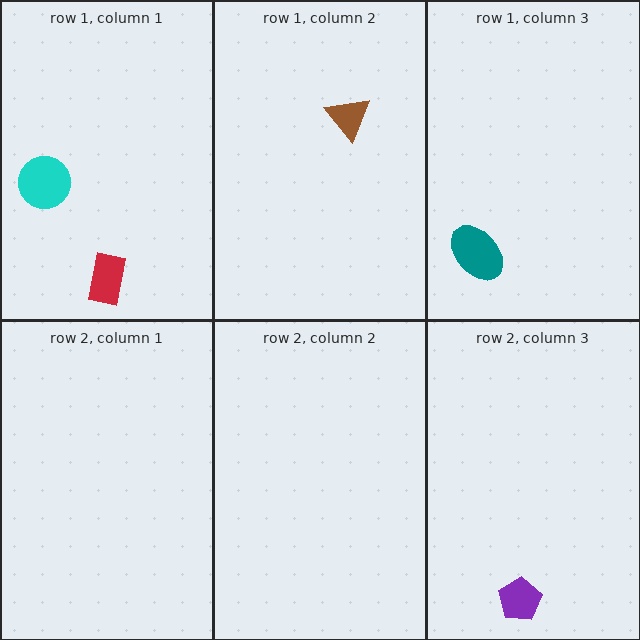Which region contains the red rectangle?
The row 1, column 1 region.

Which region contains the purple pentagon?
The row 2, column 3 region.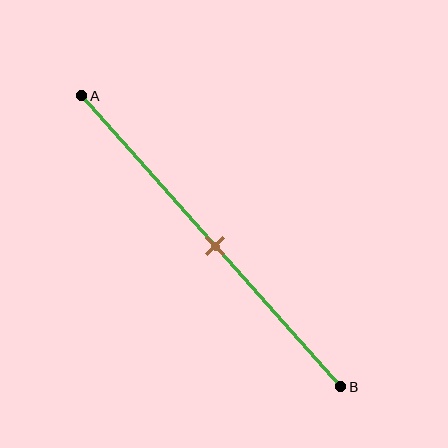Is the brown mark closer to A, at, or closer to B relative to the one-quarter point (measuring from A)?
The brown mark is closer to point B than the one-quarter point of segment AB.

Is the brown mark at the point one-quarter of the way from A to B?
No, the mark is at about 50% from A, not at the 25% one-quarter point.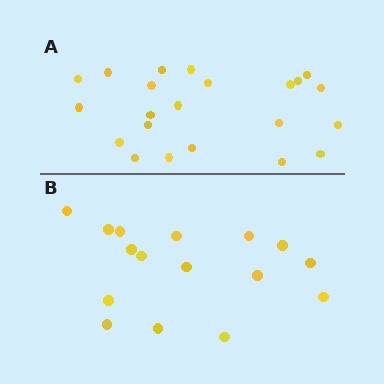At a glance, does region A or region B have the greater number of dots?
Region A (the top region) has more dots.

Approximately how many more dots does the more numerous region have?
Region A has about 6 more dots than region B.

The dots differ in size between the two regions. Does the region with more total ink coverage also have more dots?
No. Region B has more total ink coverage because its dots are larger, but region A actually contains more individual dots. Total area can be misleading — the number of items is what matters here.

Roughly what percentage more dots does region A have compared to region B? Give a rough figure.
About 40% more.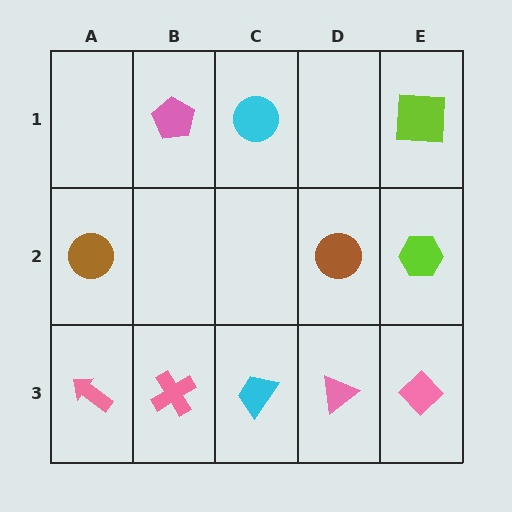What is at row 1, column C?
A cyan circle.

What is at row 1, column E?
A lime square.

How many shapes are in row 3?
5 shapes.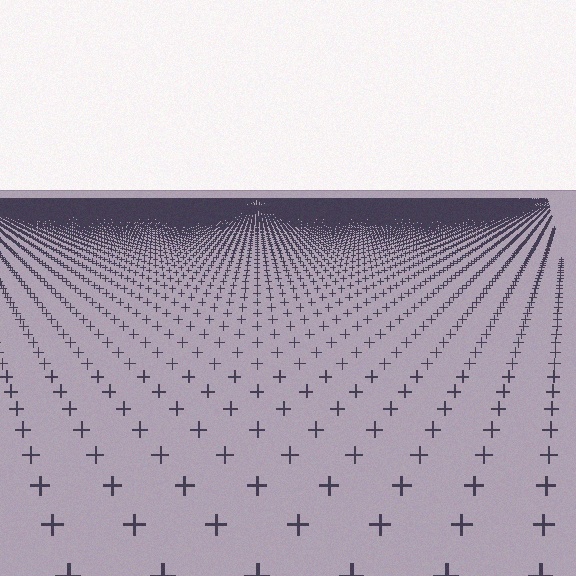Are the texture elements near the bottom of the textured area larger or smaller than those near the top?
Larger. Near the bottom, elements are closer to the viewer and appear at a bigger on-screen size.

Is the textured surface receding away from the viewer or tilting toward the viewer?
The surface is receding away from the viewer. Texture elements get smaller and denser toward the top.